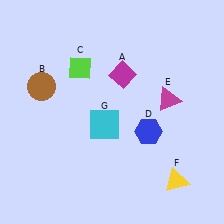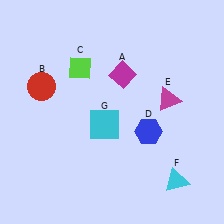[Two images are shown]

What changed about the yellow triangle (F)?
In Image 1, F is yellow. In Image 2, it changed to cyan.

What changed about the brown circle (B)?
In Image 1, B is brown. In Image 2, it changed to red.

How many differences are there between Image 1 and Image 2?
There are 2 differences between the two images.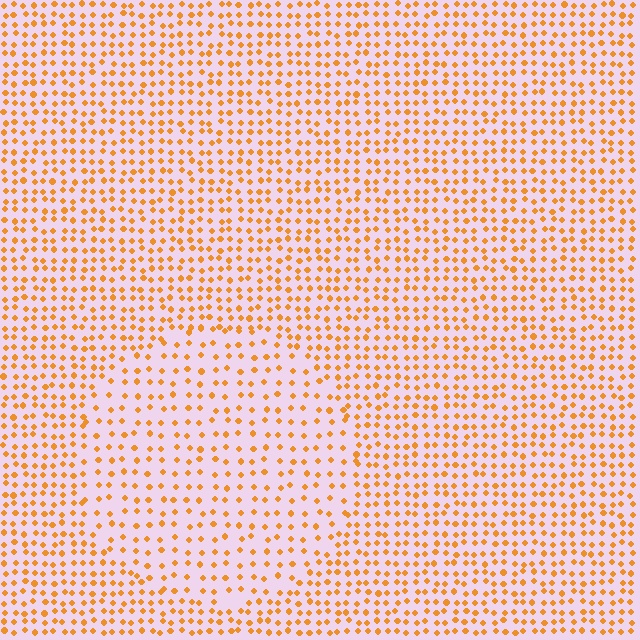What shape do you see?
I see a circle.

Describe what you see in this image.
The image contains small orange elements arranged at two different densities. A circle-shaped region is visible where the elements are less densely packed than the surrounding area.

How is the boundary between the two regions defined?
The boundary is defined by a change in element density (approximately 1.8x ratio). All elements are the same color, size, and shape.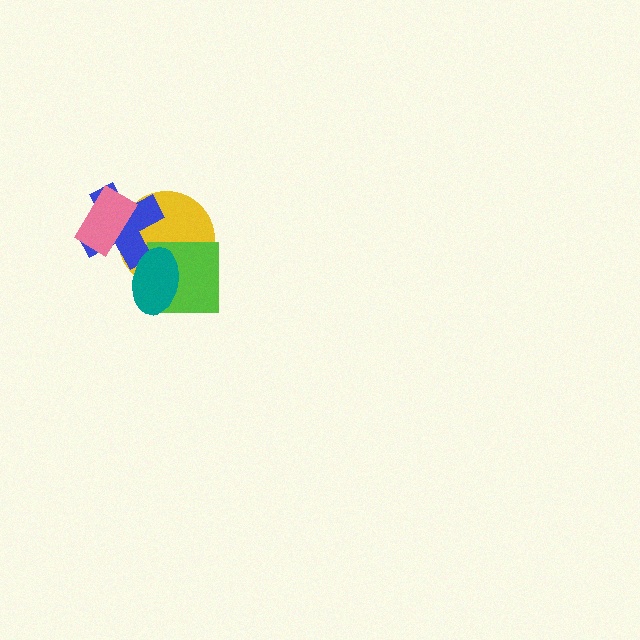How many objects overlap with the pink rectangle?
2 objects overlap with the pink rectangle.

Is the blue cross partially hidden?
Yes, it is partially covered by another shape.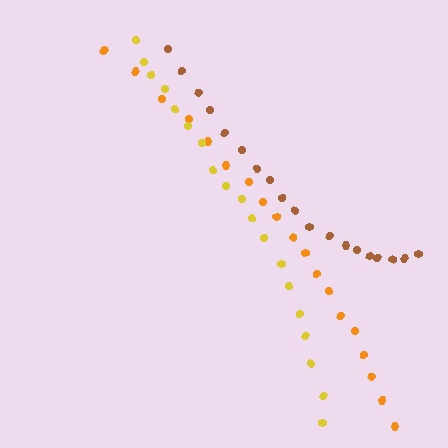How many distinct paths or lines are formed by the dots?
There are 3 distinct paths.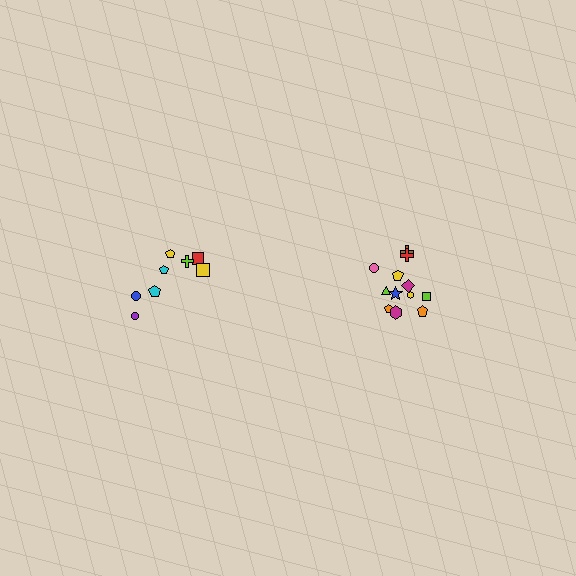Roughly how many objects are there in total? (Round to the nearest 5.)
Roughly 20 objects in total.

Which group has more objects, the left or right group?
The right group.